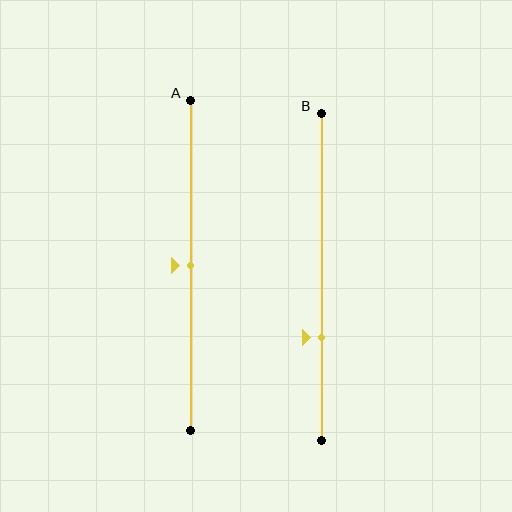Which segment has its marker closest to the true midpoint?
Segment A has its marker closest to the true midpoint.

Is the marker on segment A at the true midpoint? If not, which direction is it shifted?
Yes, the marker on segment A is at the true midpoint.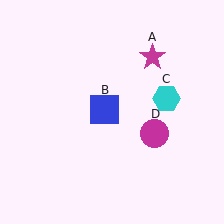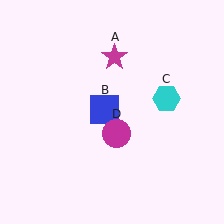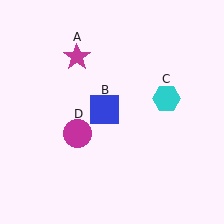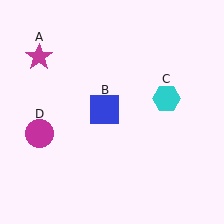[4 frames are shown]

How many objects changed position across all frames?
2 objects changed position: magenta star (object A), magenta circle (object D).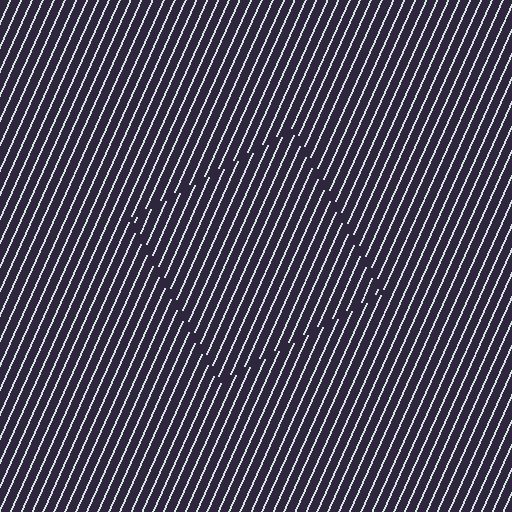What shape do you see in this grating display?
An illusory square. The interior of the shape contains the same grating, shifted by half a period — the contour is defined by the phase discontinuity where line-ends from the inner and outer gratings abut.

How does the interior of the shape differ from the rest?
The interior of the shape contains the same grating, shifted by half a period — the contour is defined by the phase discontinuity where line-ends from the inner and outer gratings abut.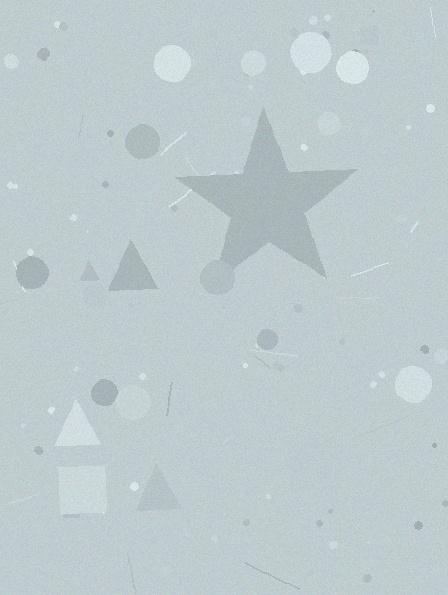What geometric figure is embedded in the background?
A star is embedded in the background.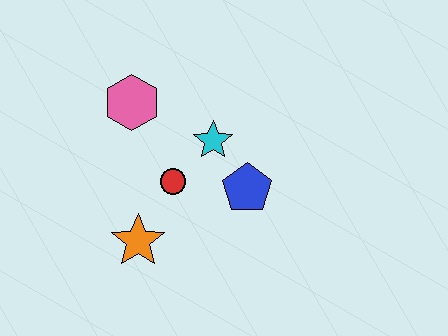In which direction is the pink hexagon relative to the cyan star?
The pink hexagon is to the left of the cyan star.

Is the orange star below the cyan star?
Yes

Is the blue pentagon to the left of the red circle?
No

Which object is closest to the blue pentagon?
The cyan star is closest to the blue pentagon.